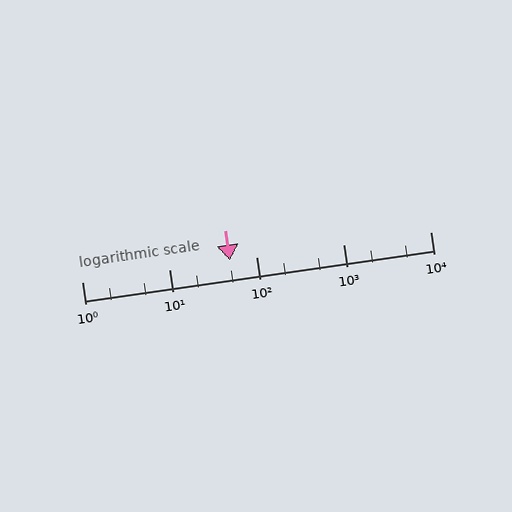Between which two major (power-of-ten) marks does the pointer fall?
The pointer is between 10 and 100.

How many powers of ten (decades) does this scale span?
The scale spans 4 decades, from 1 to 10000.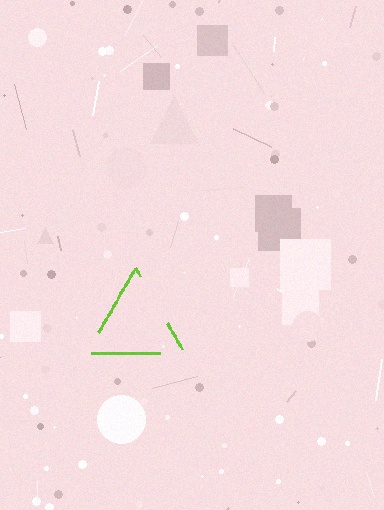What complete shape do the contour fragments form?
The contour fragments form a triangle.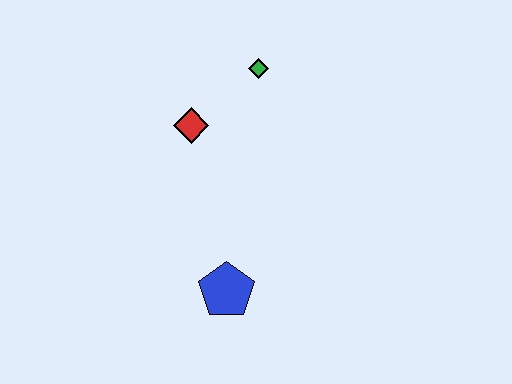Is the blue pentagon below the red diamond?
Yes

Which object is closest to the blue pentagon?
The red diamond is closest to the blue pentagon.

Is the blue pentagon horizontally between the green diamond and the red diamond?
Yes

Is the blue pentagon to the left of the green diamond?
Yes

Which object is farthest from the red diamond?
The blue pentagon is farthest from the red diamond.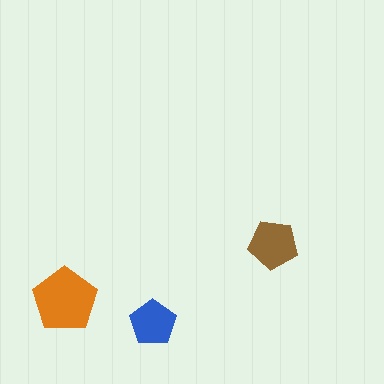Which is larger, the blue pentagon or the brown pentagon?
The brown one.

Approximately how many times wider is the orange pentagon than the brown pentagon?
About 1.5 times wider.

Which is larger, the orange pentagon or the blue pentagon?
The orange one.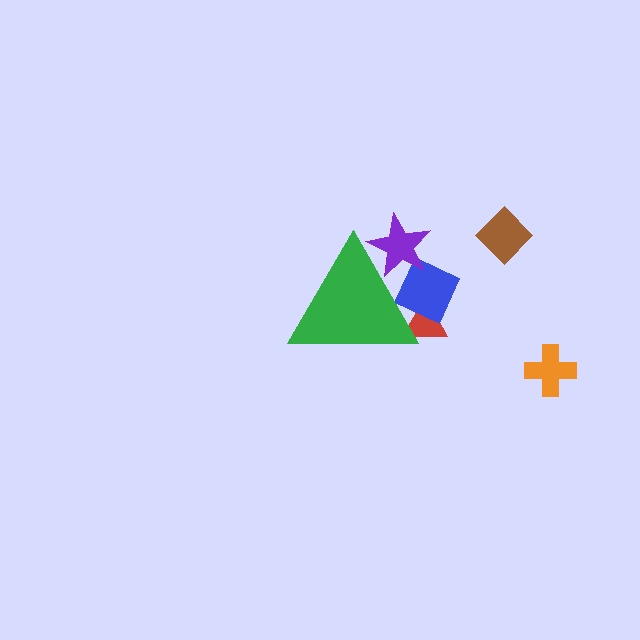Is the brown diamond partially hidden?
No, the brown diamond is fully visible.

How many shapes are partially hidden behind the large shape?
3 shapes are partially hidden.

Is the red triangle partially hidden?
Yes, the red triangle is partially hidden behind the green triangle.